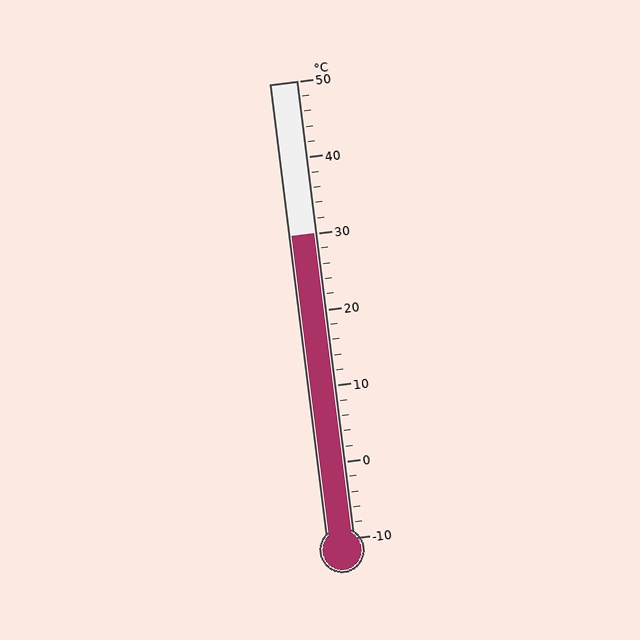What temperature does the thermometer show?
The thermometer shows approximately 30°C.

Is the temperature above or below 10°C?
The temperature is above 10°C.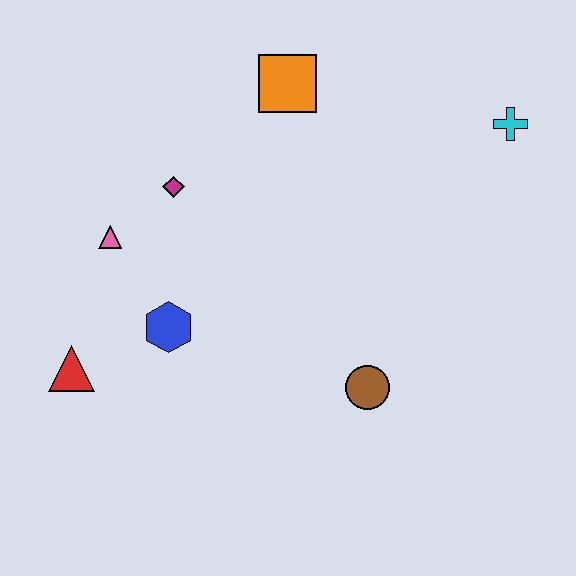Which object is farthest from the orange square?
The red triangle is farthest from the orange square.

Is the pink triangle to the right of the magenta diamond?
No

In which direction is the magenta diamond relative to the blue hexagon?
The magenta diamond is above the blue hexagon.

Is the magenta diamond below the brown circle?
No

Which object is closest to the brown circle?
The blue hexagon is closest to the brown circle.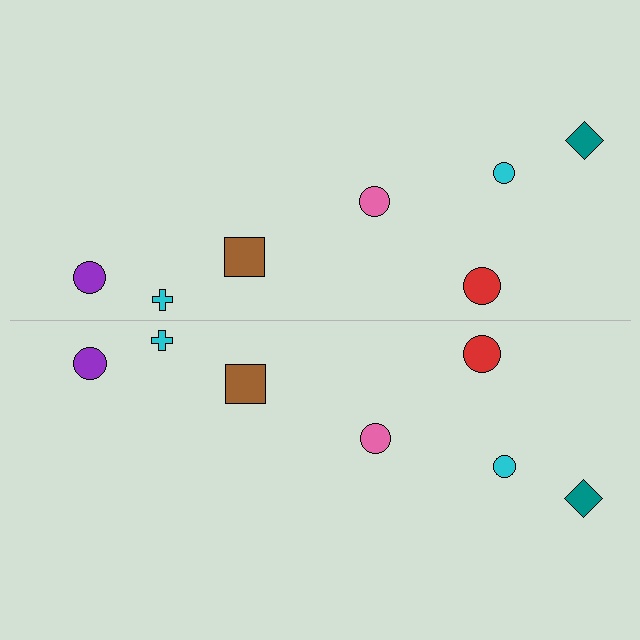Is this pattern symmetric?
Yes, this pattern has bilateral (reflection) symmetry.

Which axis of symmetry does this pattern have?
The pattern has a horizontal axis of symmetry running through the center of the image.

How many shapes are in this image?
There are 14 shapes in this image.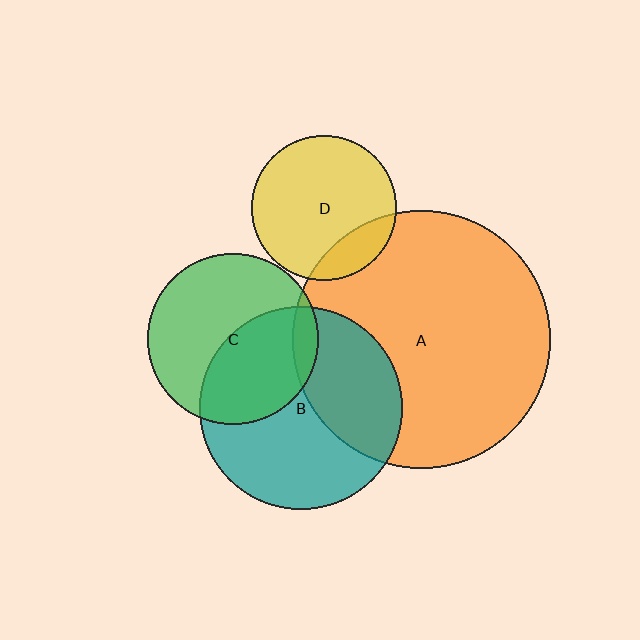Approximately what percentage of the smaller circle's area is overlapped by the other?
Approximately 15%.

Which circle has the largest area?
Circle A (orange).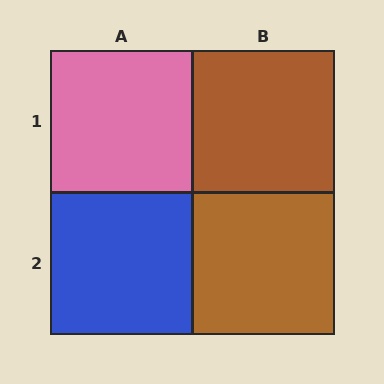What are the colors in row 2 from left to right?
Blue, brown.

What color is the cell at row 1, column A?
Pink.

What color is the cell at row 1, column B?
Brown.